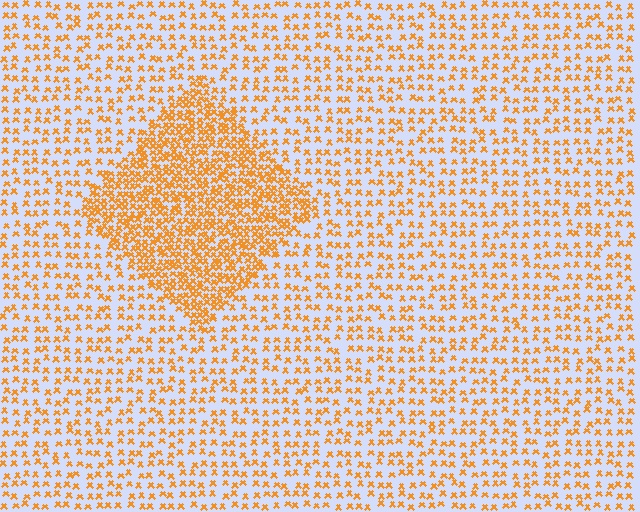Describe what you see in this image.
The image contains small orange elements arranged at two different densities. A diamond-shaped region is visible where the elements are more densely packed than the surrounding area.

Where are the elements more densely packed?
The elements are more densely packed inside the diamond boundary.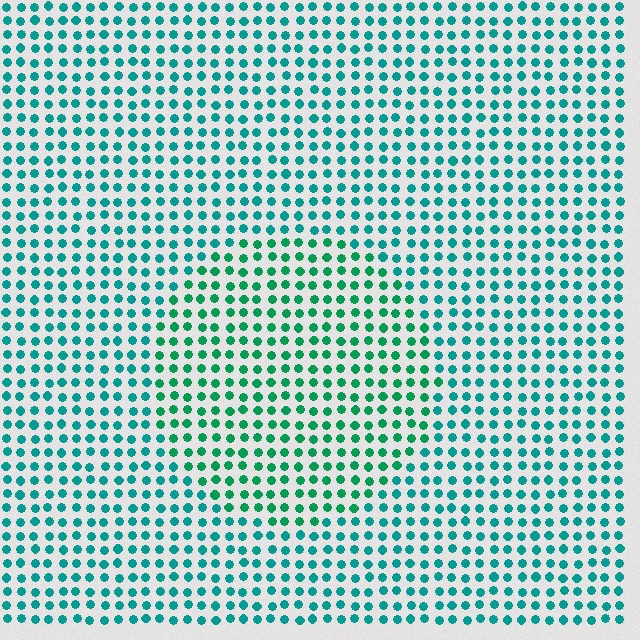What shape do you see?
I see a circle.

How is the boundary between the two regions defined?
The boundary is defined purely by a slight shift in hue (about 25 degrees). Spacing, size, and orientation are identical on both sides.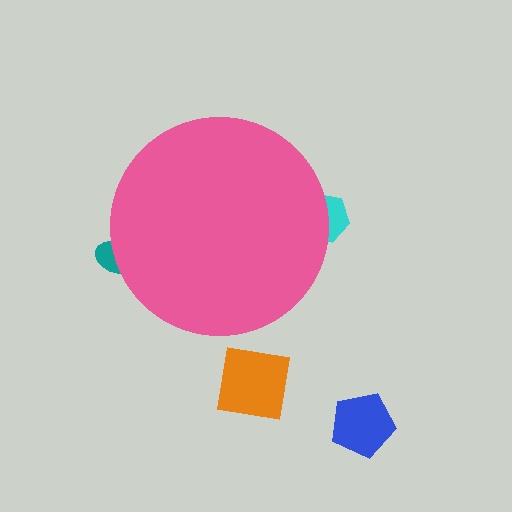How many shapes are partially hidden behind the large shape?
2 shapes are partially hidden.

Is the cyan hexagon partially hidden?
Yes, the cyan hexagon is partially hidden behind the pink circle.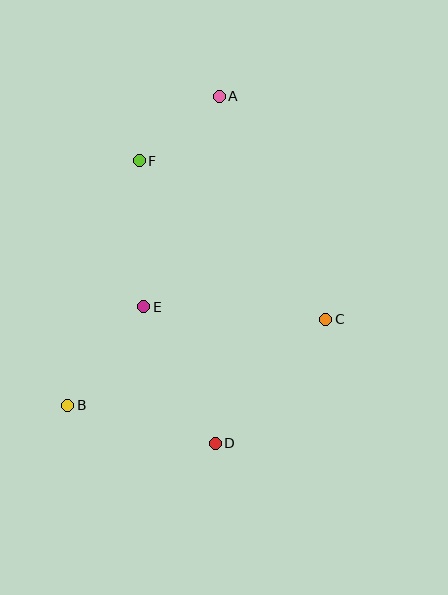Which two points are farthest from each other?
Points A and D are farthest from each other.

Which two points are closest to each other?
Points A and F are closest to each other.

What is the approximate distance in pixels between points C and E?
The distance between C and E is approximately 183 pixels.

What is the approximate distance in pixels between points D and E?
The distance between D and E is approximately 154 pixels.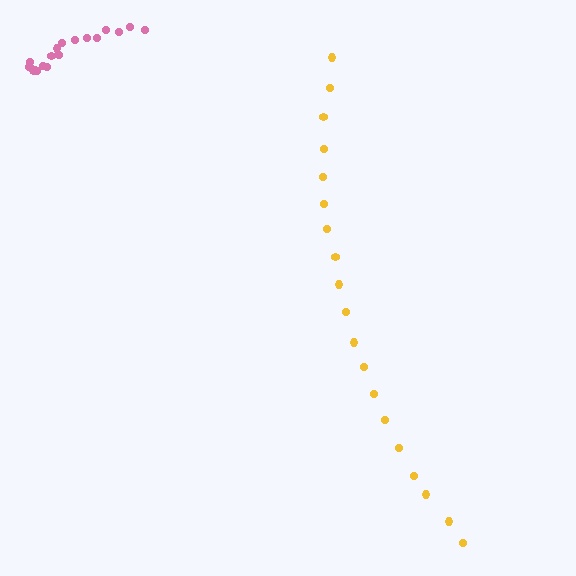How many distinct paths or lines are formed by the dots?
There are 2 distinct paths.